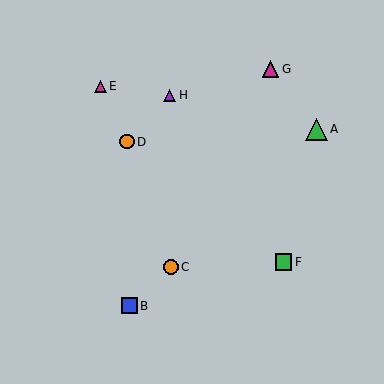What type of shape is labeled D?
Shape D is an orange circle.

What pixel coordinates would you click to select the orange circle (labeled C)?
Click at (171, 267) to select the orange circle C.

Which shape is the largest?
The green triangle (labeled A) is the largest.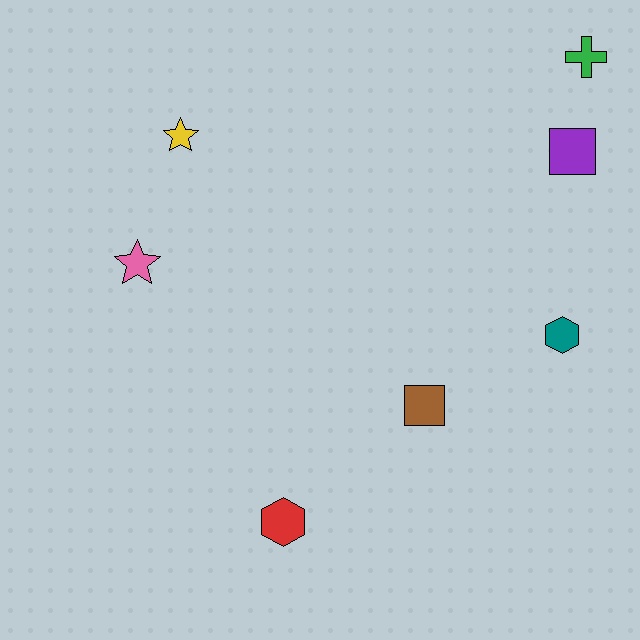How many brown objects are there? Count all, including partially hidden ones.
There is 1 brown object.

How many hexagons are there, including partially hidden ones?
There are 2 hexagons.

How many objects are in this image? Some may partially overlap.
There are 7 objects.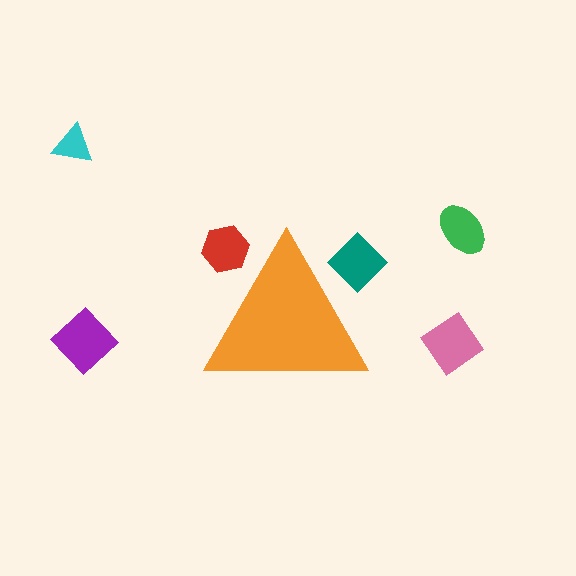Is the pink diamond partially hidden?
No, the pink diamond is fully visible.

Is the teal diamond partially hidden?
Yes, the teal diamond is partially hidden behind the orange triangle.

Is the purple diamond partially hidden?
No, the purple diamond is fully visible.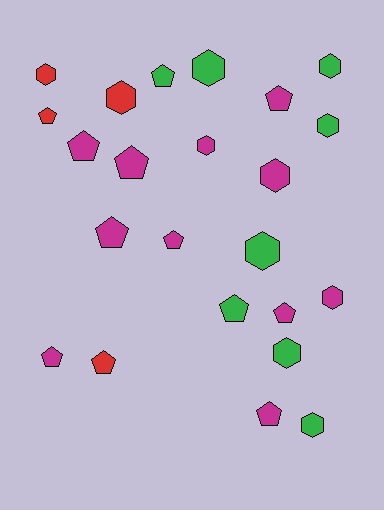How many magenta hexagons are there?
There are 3 magenta hexagons.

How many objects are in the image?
There are 23 objects.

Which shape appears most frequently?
Pentagon, with 12 objects.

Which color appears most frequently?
Magenta, with 11 objects.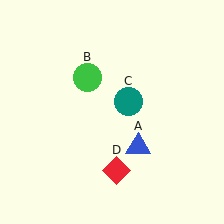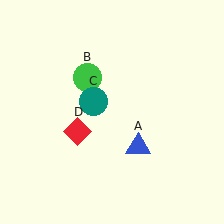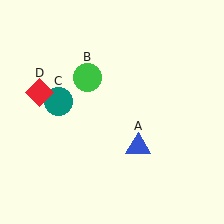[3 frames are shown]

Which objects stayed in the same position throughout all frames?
Blue triangle (object A) and green circle (object B) remained stationary.